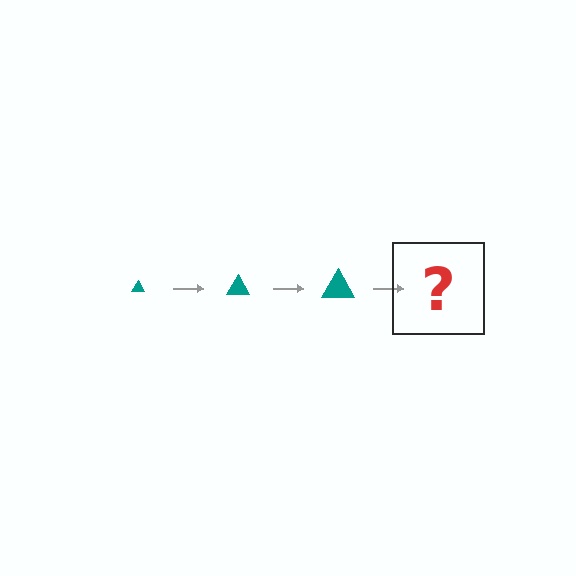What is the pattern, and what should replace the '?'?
The pattern is that the triangle gets progressively larger each step. The '?' should be a teal triangle, larger than the previous one.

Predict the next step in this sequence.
The next step is a teal triangle, larger than the previous one.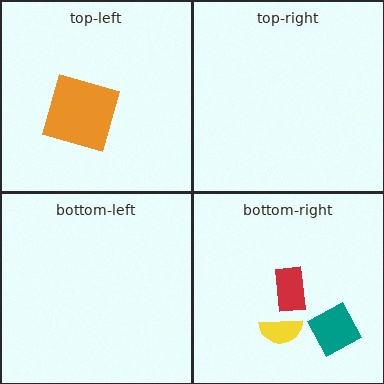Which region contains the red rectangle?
The bottom-right region.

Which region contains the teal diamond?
The bottom-right region.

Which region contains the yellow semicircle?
The bottom-right region.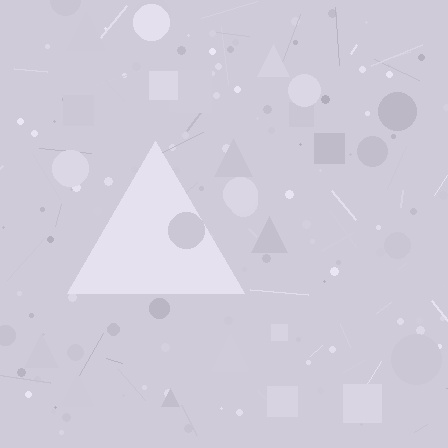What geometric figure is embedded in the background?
A triangle is embedded in the background.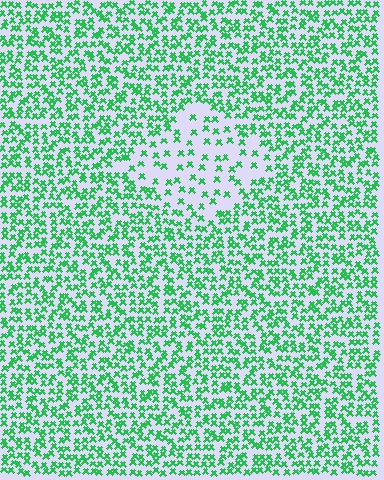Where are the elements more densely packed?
The elements are more densely packed outside the diamond boundary.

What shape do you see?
I see a diamond.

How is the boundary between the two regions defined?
The boundary is defined by a change in element density (approximately 2.4x ratio). All elements are the same color, size, and shape.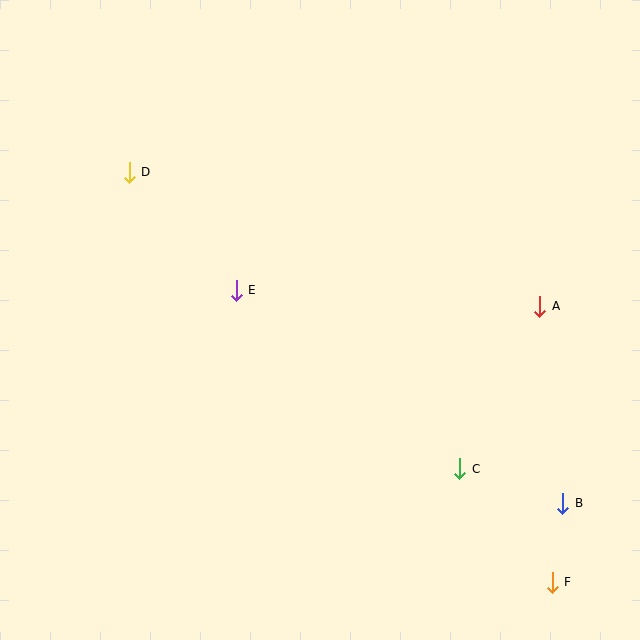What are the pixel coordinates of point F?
Point F is at (552, 582).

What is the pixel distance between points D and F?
The distance between D and F is 589 pixels.